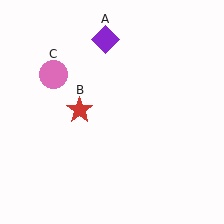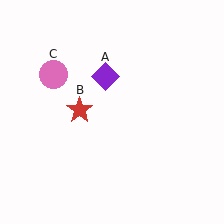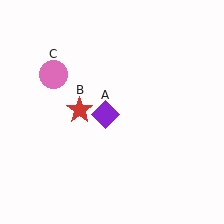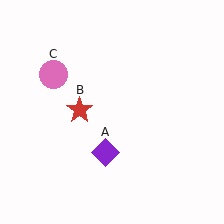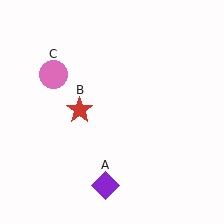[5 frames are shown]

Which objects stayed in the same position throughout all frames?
Red star (object B) and pink circle (object C) remained stationary.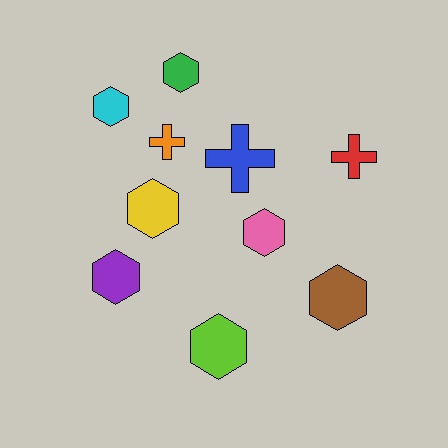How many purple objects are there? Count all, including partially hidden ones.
There is 1 purple object.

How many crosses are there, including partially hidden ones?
There are 3 crosses.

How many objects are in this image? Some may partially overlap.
There are 10 objects.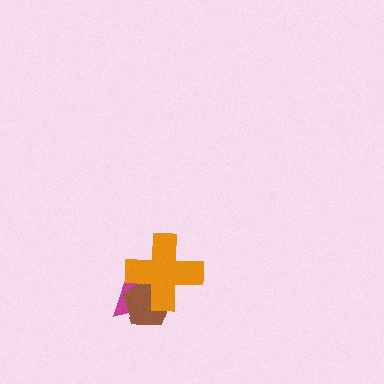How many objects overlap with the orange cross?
2 objects overlap with the orange cross.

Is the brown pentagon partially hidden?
Yes, it is partially covered by another shape.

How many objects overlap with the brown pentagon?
2 objects overlap with the brown pentagon.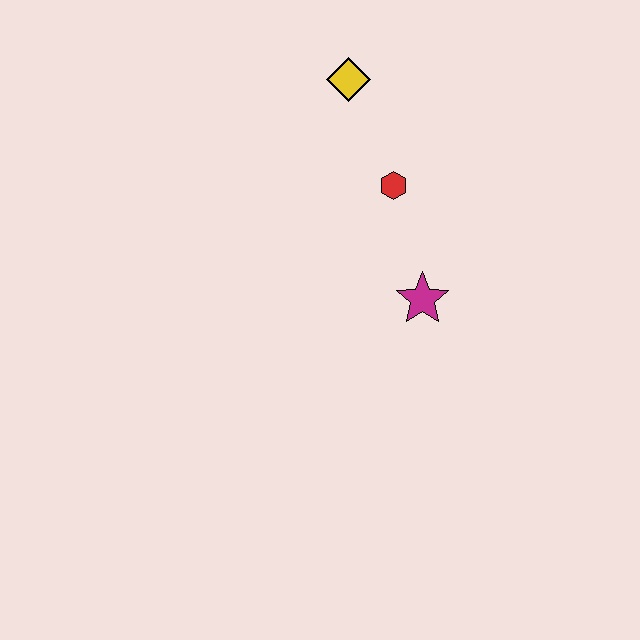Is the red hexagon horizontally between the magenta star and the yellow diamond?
Yes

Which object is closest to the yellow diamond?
The red hexagon is closest to the yellow diamond.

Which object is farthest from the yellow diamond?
The magenta star is farthest from the yellow diamond.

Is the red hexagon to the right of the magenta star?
No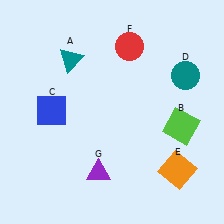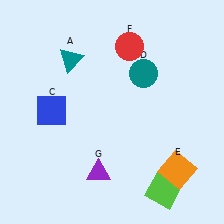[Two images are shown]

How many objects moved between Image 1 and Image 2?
2 objects moved between the two images.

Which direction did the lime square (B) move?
The lime square (B) moved down.